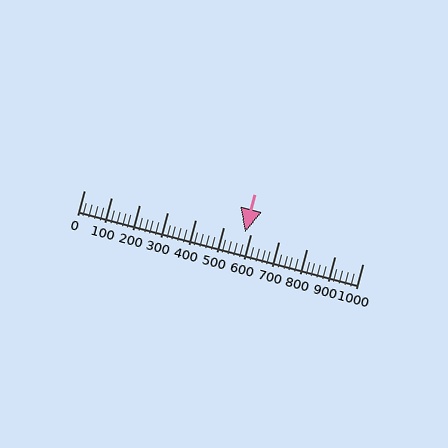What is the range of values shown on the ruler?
The ruler shows values from 0 to 1000.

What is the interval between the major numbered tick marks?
The major tick marks are spaced 100 units apart.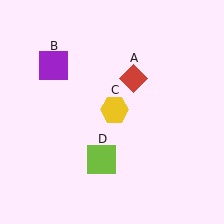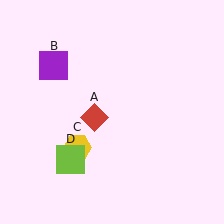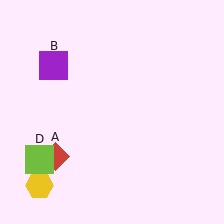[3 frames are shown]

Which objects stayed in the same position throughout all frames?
Purple square (object B) remained stationary.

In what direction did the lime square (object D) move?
The lime square (object D) moved left.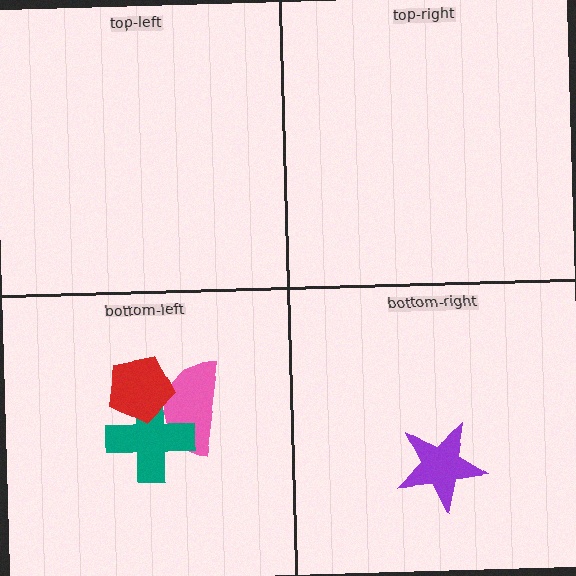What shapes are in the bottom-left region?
The pink semicircle, the teal cross, the red pentagon.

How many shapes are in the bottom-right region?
1.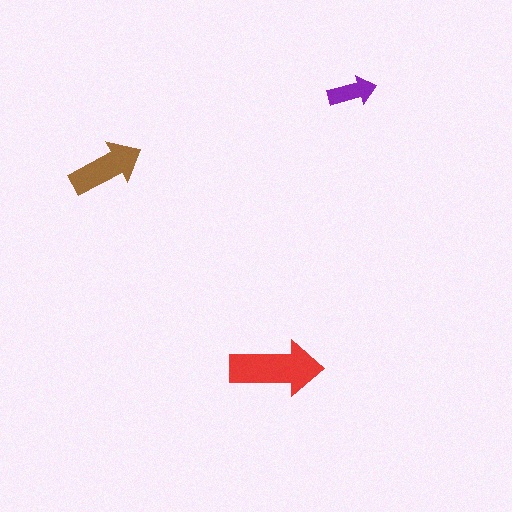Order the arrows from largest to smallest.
the red one, the brown one, the purple one.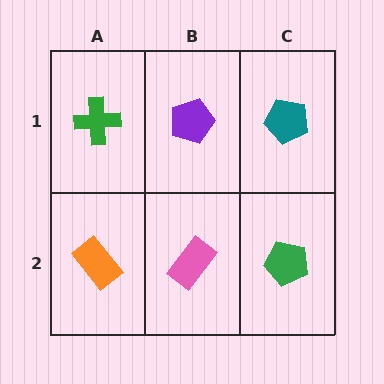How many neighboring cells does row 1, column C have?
2.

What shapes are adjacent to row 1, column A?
An orange rectangle (row 2, column A), a purple pentagon (row 1, column B).